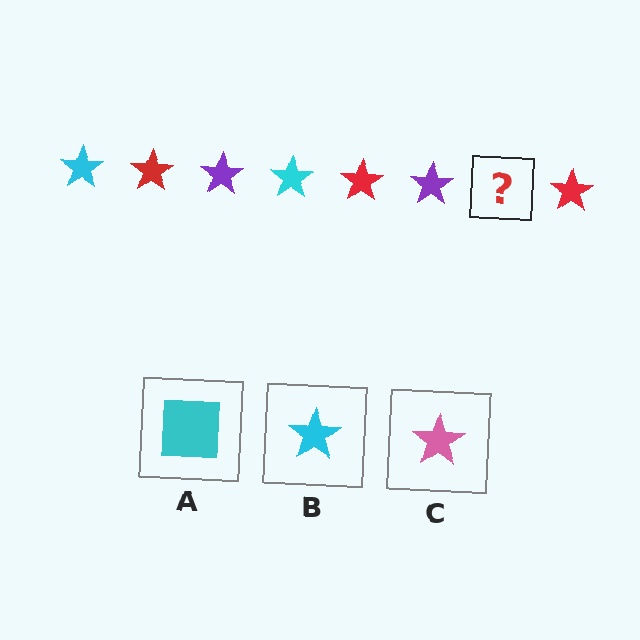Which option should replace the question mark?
Option B.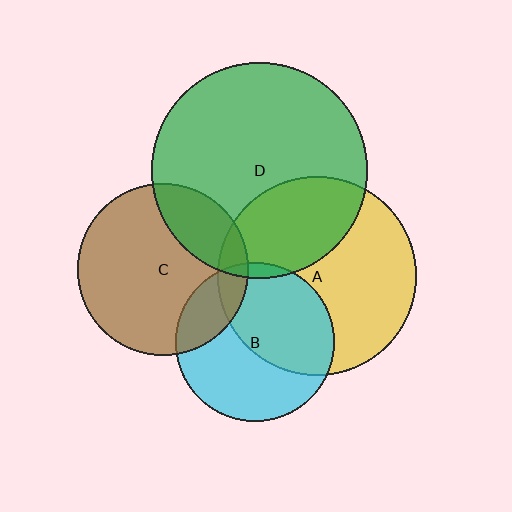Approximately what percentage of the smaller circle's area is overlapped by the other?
Approximately 20%.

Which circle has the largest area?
Circle D (green).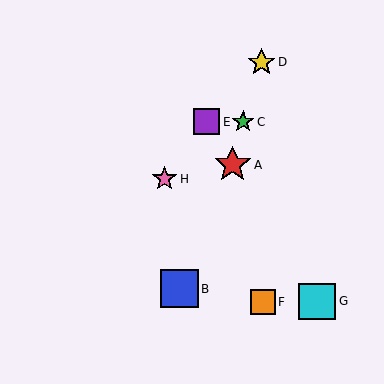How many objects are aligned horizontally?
2 objects (C, E) are aligned horizontally.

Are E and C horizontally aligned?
Yes, both are at y≈122.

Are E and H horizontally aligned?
No, E is at y≈122 and H is at y≈179.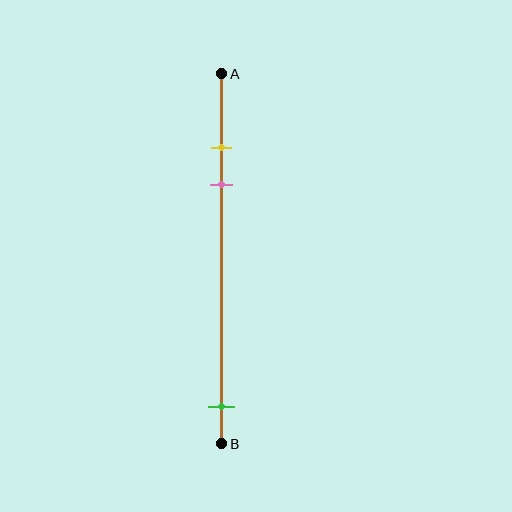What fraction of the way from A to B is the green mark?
The green mark is approximately 90% (0.9) of the way from A to B.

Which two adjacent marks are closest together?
The yellow and pink marks are the closest adjacent pair.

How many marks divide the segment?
There are 3 marks dividing the segment.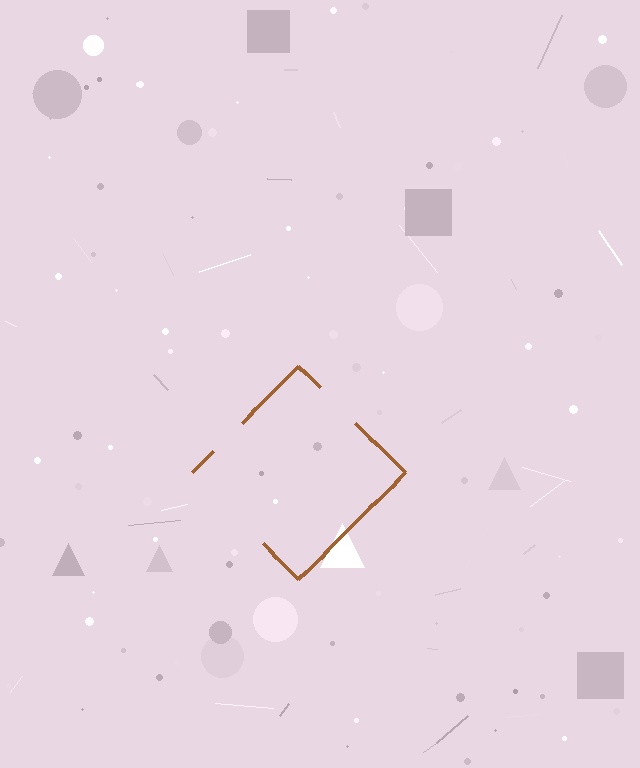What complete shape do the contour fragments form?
The contour fragments form a diamond.